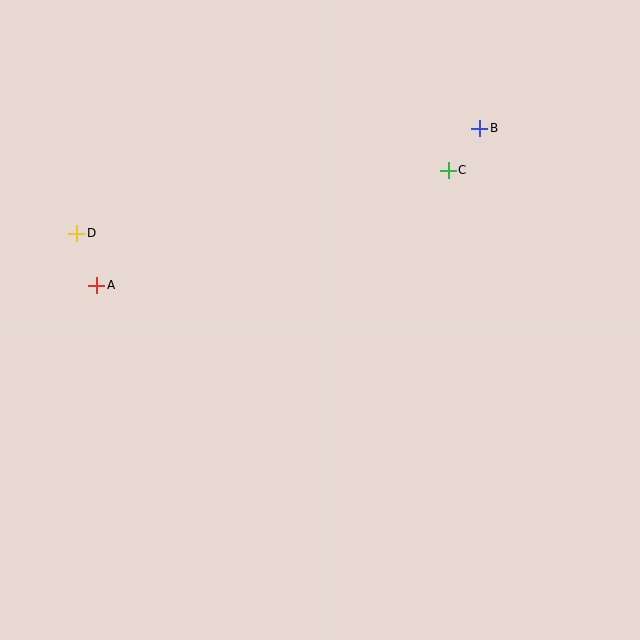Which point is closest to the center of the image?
Point C at (448, 170) is closest to the center.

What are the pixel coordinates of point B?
Point B is at (480, 128).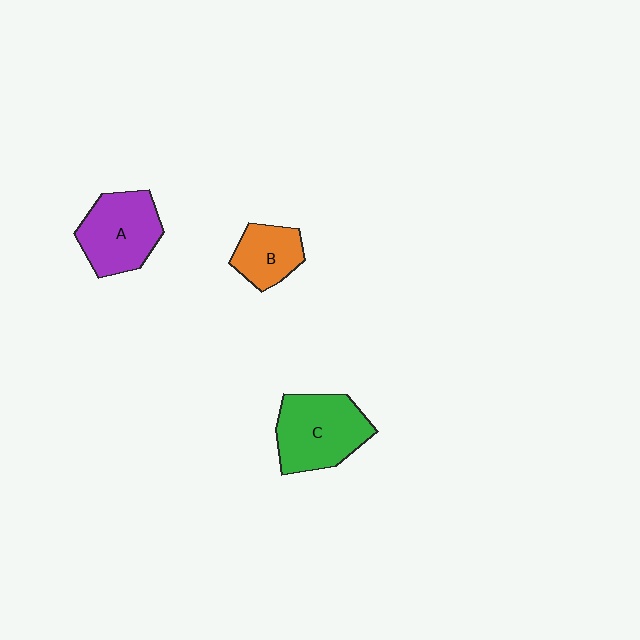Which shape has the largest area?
Shape C (green).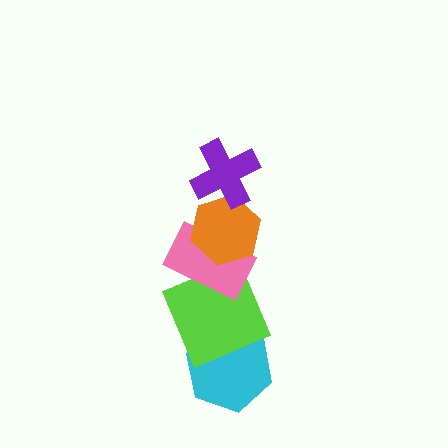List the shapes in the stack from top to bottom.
From top to bottom: the purple cross, the orange hexagon, the pink rectangle, the lime square, the cyan hexagon.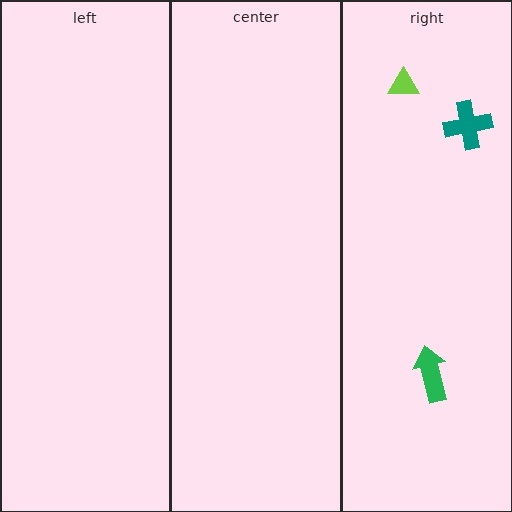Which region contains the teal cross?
The right region.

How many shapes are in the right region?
3.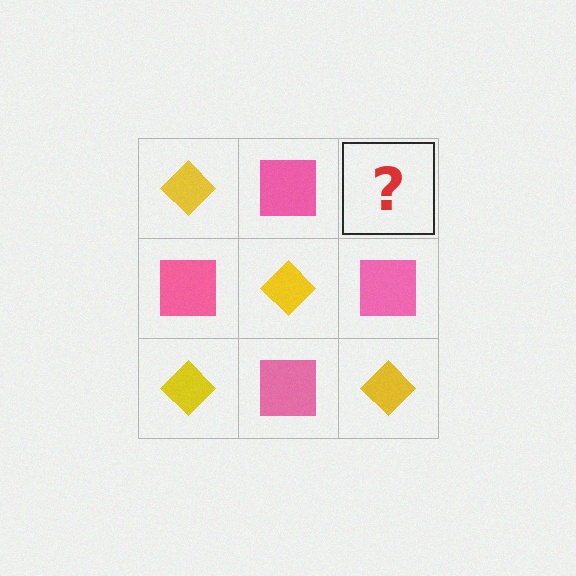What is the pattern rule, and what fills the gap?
The rule is that it alternates yellow diamond and pink square in a checkerboard pattern. The gap should be filled with a yellow diamond.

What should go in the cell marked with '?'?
The missing cell should contain a yellow diamond.